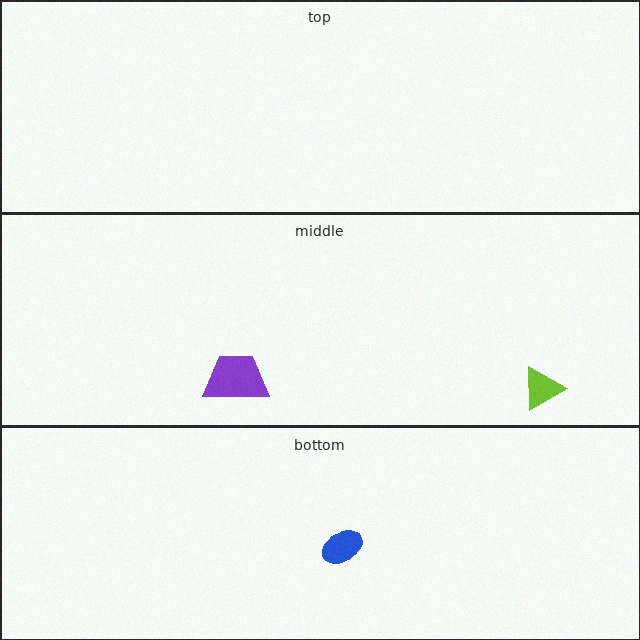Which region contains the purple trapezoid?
The middle region.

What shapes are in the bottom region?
The blue ellipse.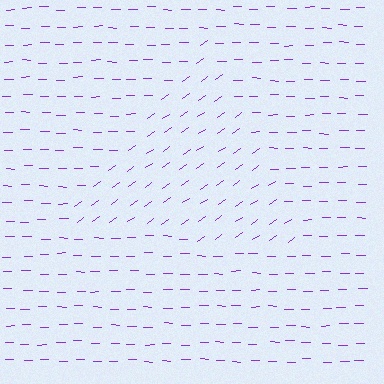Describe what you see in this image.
The image is filled with small purple line segments. A triangle region in the image has lines oriented differently from the surrounding lines, creating a visible texture boundary.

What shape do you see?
I see a triangle.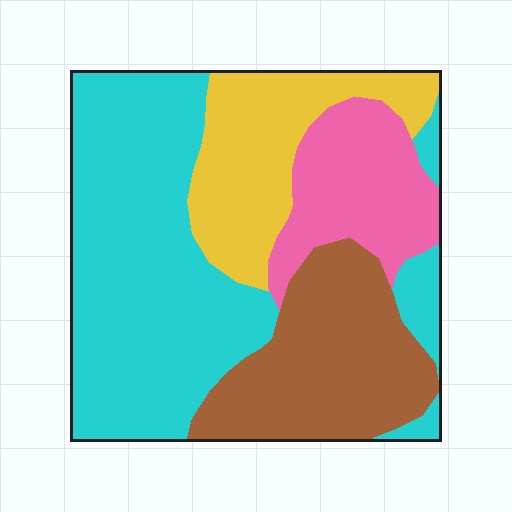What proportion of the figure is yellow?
Yellow covers about 20% of the figure.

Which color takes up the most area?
Cyan, at roughly 45%.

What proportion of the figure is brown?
Brown takes up between a sixth and a third of the figure.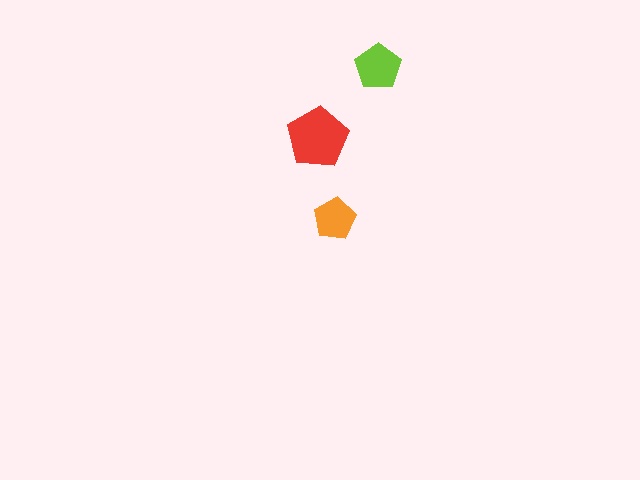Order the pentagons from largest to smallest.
the red one, the lime one, the orange one.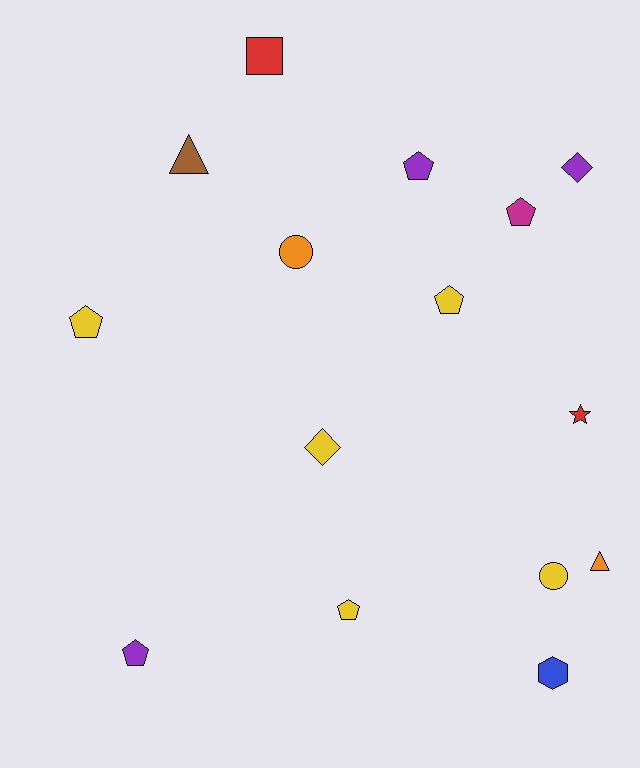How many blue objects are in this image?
There is 1 blue object.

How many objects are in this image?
There are 15 objects.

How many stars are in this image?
There is 1 star.